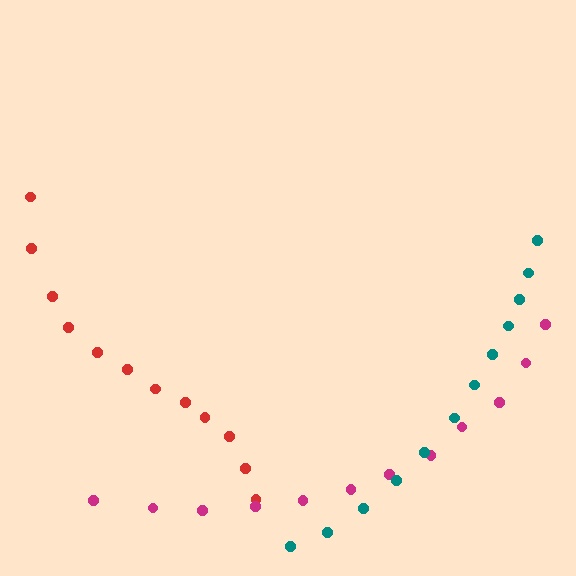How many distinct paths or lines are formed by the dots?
There are 3 distinct paths.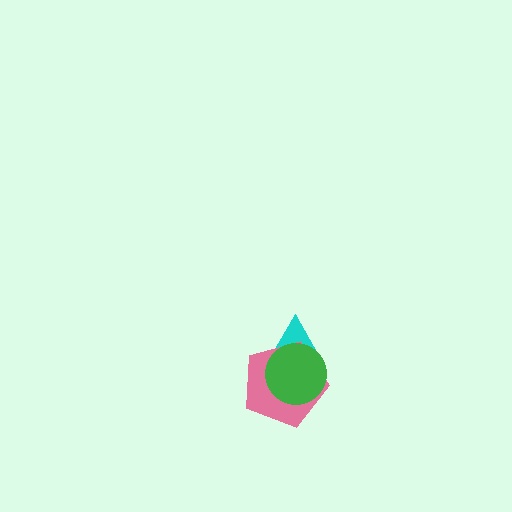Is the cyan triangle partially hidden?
Yes, it is partially covered by another shape.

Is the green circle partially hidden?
No, no other shape covers it.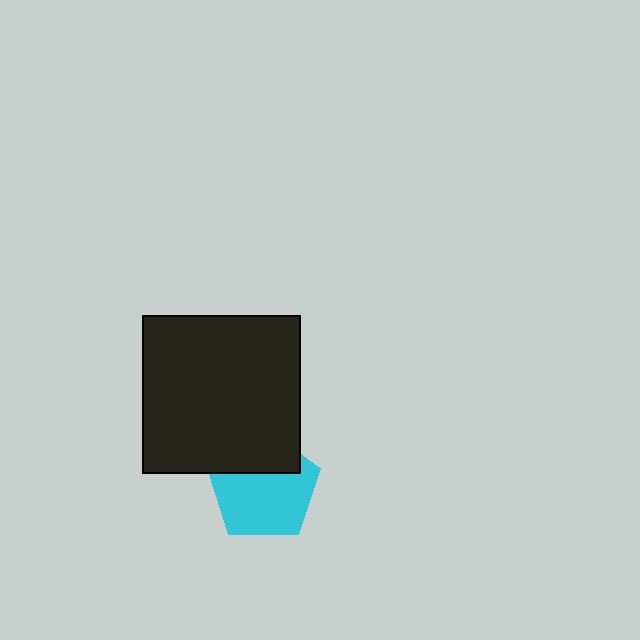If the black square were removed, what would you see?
You would see the complete cyan pentagon.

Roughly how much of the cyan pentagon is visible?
Most of it is visible (roughly 68%).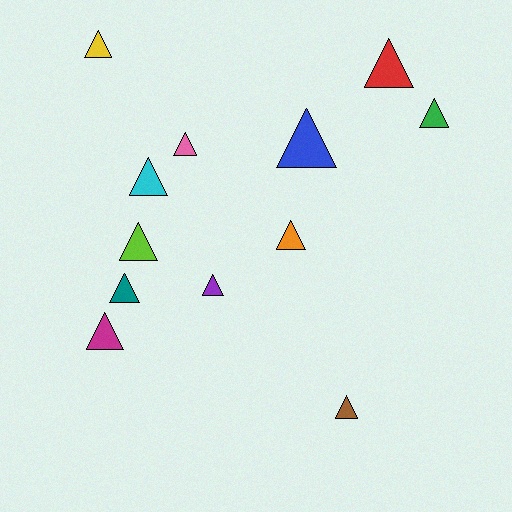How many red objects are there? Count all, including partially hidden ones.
There is 1 red object.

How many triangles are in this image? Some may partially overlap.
There are 12 triangles.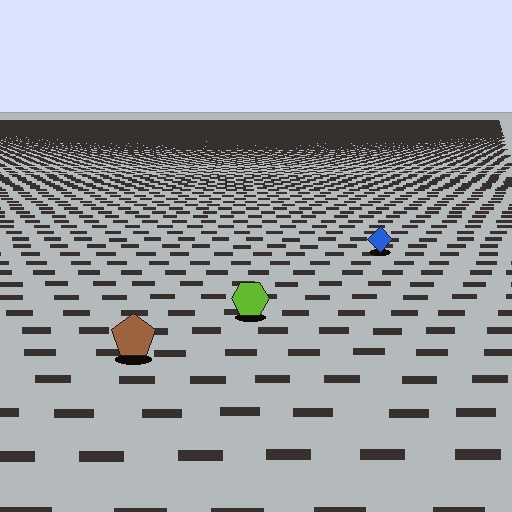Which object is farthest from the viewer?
The blue diamond is farthest from the viewer. It appears smaller and the ground texture around it is denser.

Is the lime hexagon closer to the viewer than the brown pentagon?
No. The brown pentagon is closer — you can tell from the texture gradient: the ground texture is coarser near it.